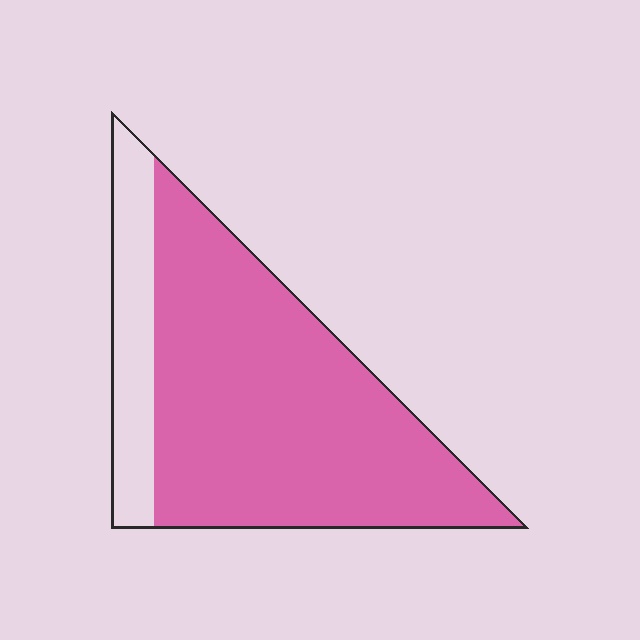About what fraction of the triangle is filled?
About four fifths (4/5).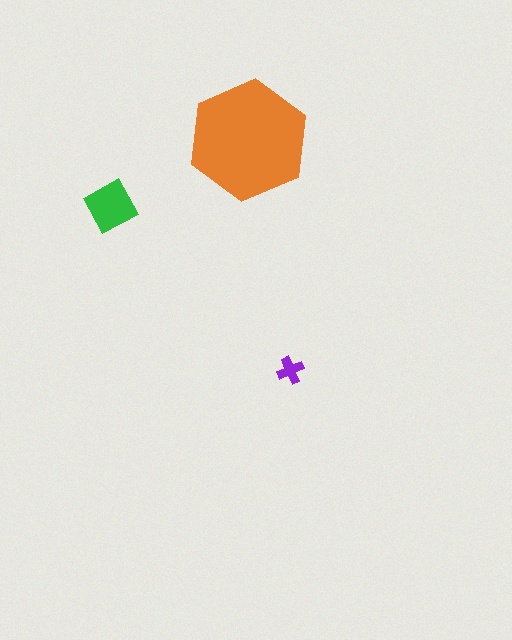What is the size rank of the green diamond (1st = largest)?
2nd.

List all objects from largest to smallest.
The orange hexagon, the green diamond, the purple cross.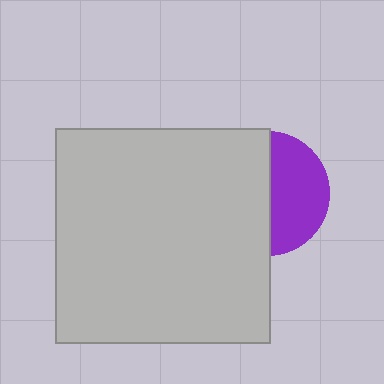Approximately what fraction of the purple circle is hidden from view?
Roughly 55% of the purple circle is hidden behind the light gray square.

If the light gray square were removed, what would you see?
You would see the complete purple circle.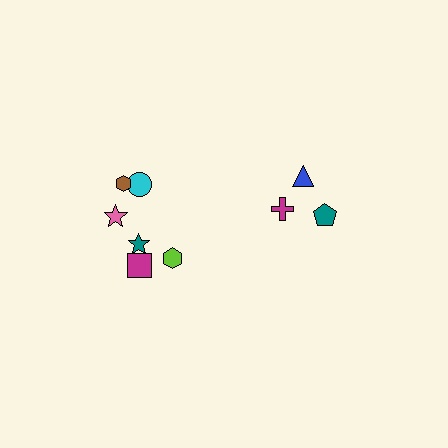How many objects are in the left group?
There are 6 objects.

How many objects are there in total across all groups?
There are 9 objects.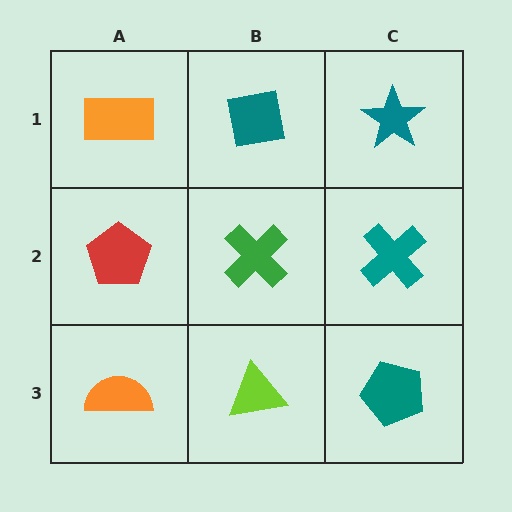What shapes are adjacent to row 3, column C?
A teal cross (row 2, column C), a lime triangle (row 3, column B).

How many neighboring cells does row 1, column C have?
2.